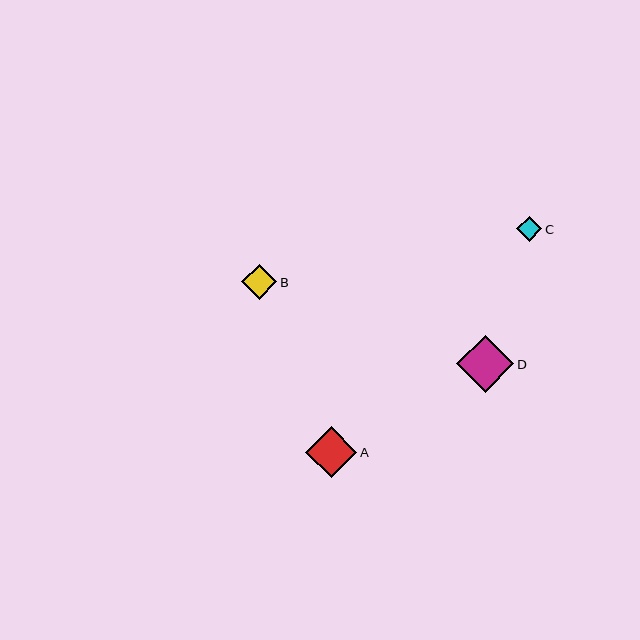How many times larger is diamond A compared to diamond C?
Diamond A is approximately 2.0 times the size of diamond C.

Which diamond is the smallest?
Diamond C is the smallest with a size of approximately 25 pixels.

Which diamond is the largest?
Diamond D is the largest with a size of approximately 58 pixels.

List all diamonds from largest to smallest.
From largest to smallest: D, A, B, C.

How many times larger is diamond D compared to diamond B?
Diamond D is approximately 1.6 times the size of diamond B.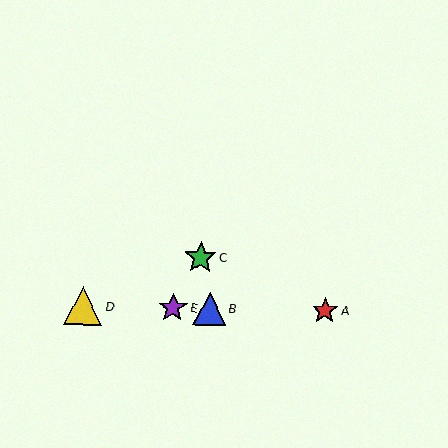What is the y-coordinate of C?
Object C is at y≈258.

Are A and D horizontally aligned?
Yes, both are at y≈310.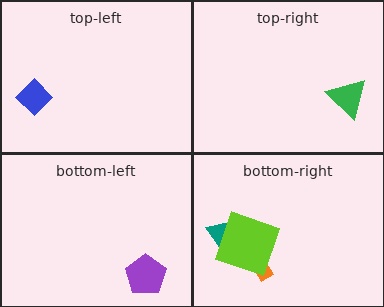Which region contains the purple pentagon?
The bottom-left region.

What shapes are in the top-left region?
The blue diamond.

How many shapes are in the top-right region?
1.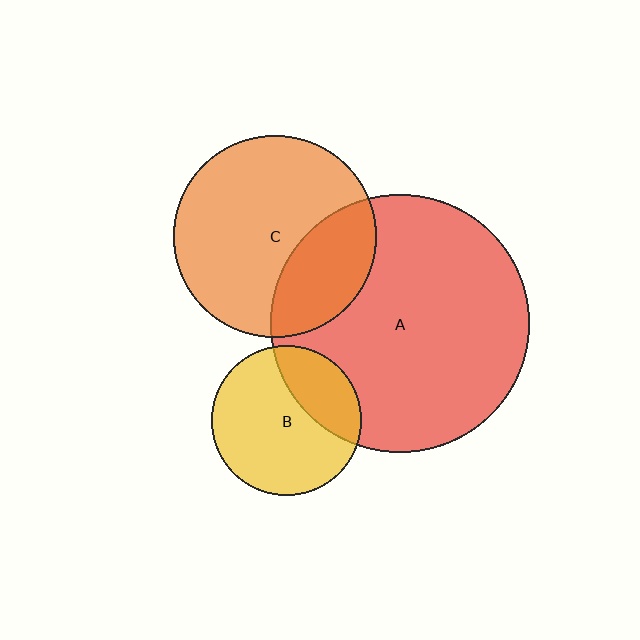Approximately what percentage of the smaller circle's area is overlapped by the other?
Approximately 30%.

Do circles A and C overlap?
Yes.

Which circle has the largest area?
Circle A (red).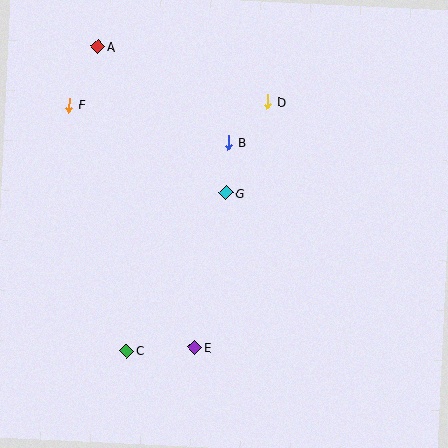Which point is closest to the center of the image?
Point G at (226, 193) is closest to the center.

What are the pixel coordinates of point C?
Point C is at (127, 351).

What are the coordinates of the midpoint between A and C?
The midpoint between A and C is at (112, 199).